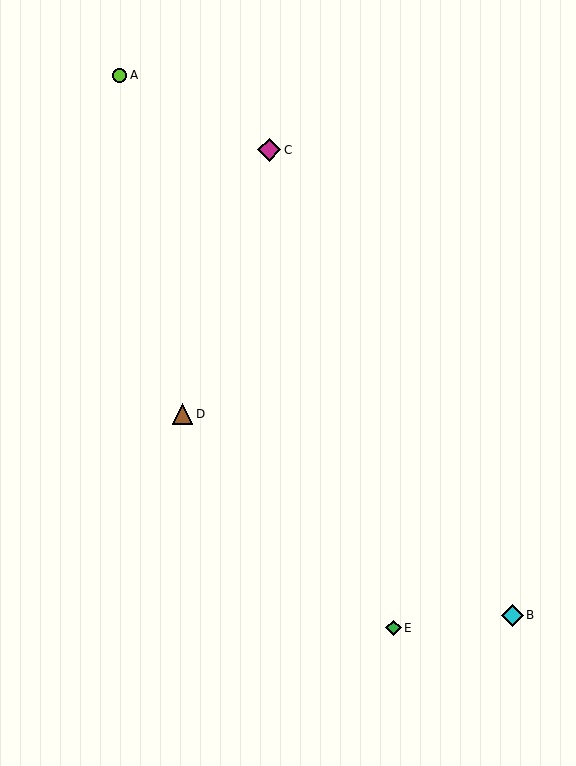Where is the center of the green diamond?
The center of the green diamond is at (394, 628).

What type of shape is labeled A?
Shape A is a lime circle.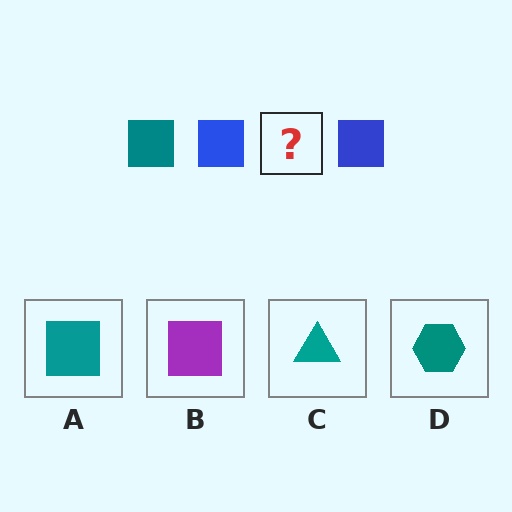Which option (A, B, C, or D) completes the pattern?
A.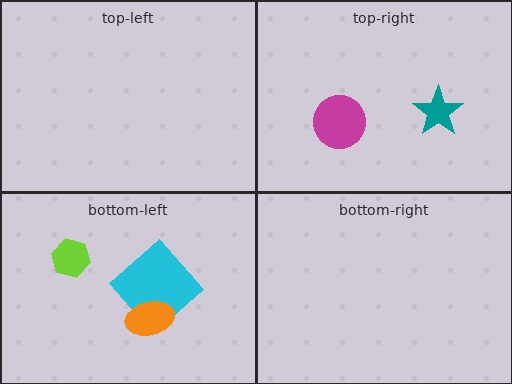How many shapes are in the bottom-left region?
3.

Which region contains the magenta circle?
The top-right region.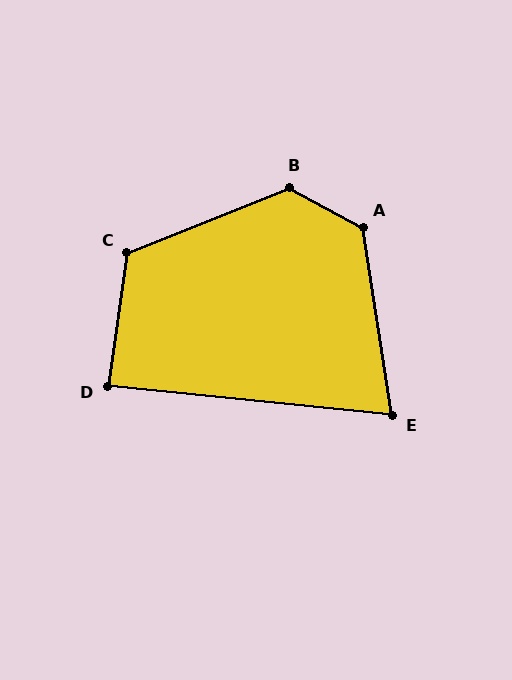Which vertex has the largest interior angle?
B, at approximately 130 degrees.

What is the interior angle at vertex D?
Approximately 88 degrees (approximately right).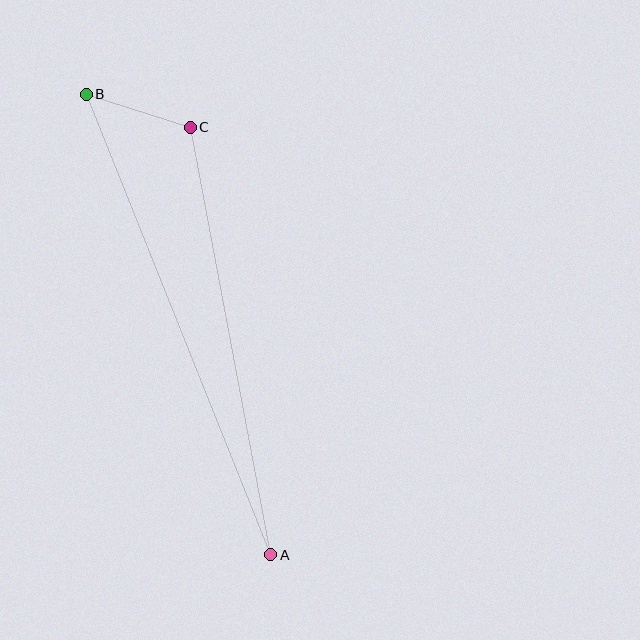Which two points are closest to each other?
Points B and C are closest to each other.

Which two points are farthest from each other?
Points A and B are farthest from each other.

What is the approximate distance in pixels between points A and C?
The distance between A and C is approximately 435 pixels.